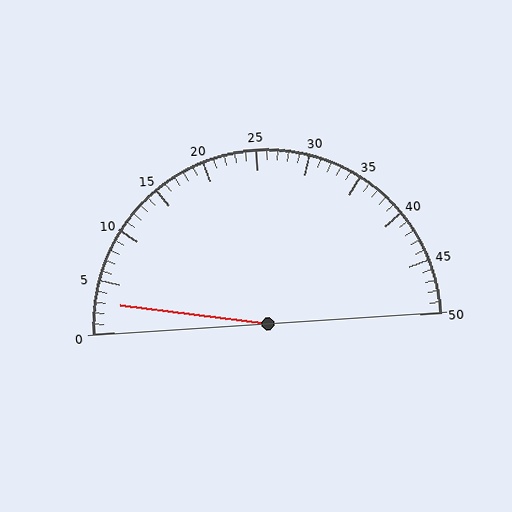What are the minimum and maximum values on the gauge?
The gauge ranges from 0 to 50.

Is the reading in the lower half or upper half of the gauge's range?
The reading is in the lower half of the range (0 to 50).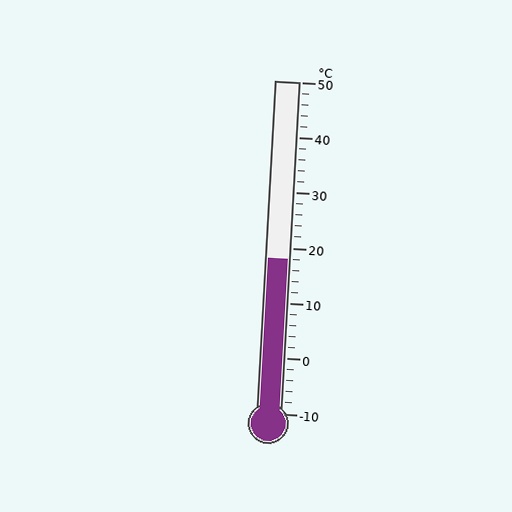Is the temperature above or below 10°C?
The temperature is above 10°C.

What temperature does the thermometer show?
The thermometer shows approximately 18°C.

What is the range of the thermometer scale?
The thermometer scale ranges from -10°C to 50°C.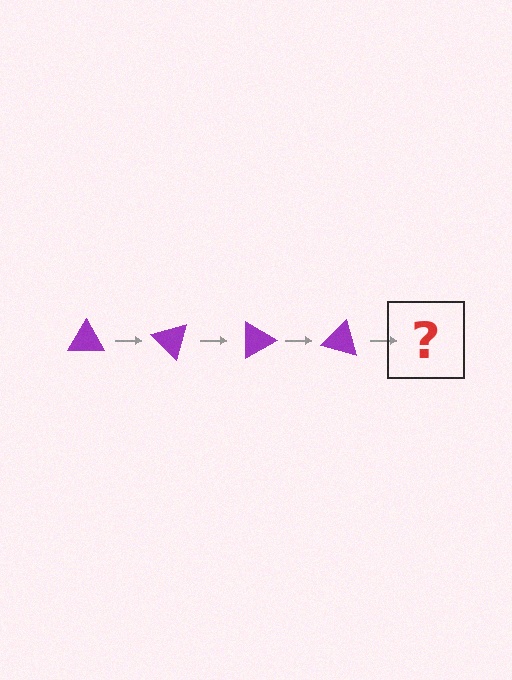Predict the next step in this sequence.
The next step is a purple triangle rotated 180 degrees.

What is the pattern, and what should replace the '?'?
The pattern is that the triangle rotates 45 degrees each step. The '?' should be a purple triangle rotated 180 degrees.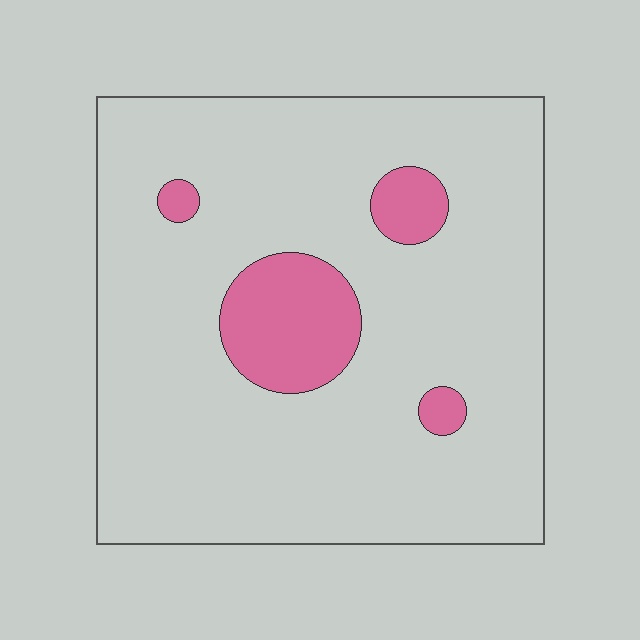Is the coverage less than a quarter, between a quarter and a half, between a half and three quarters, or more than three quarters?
Less than a quarter.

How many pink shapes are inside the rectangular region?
4.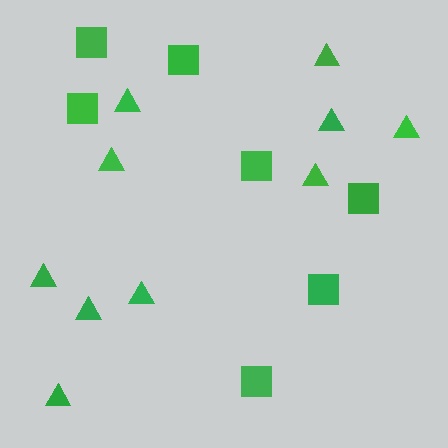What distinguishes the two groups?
There are 2 groups: one group of squares (7) and one group of triangles (10).